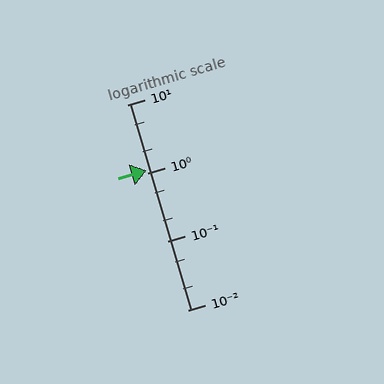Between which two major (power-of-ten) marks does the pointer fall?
The pointer is between 1 and 10.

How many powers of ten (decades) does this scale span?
The scale spans 3 decades, from 0.01 to 10.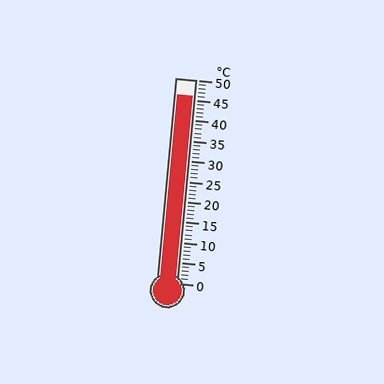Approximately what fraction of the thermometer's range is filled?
The thermometer is filled to approximately 90% of its range.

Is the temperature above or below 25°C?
The temperature is above 25°C.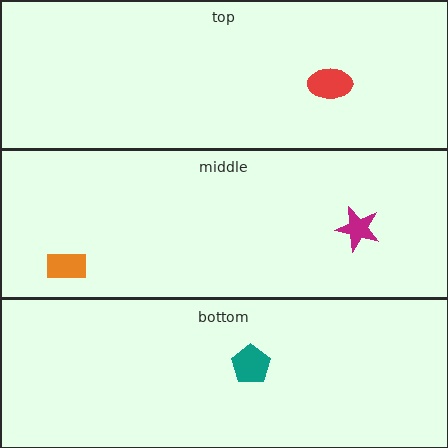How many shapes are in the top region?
1.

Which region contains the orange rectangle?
The middle region.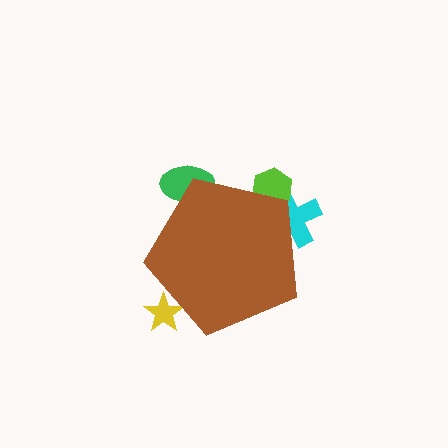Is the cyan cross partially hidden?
Yes, the cyan cross is partially hidden behind the brown pentagon.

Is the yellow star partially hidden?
Yes, the yellow star is partially hidden behind the brown pentagon.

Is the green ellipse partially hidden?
Yes, the green ellipse is partially hidden behind the brown pentagon.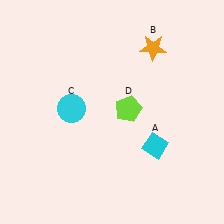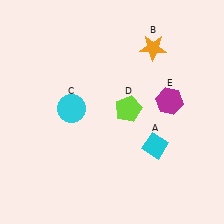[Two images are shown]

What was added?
A magenta hexagon (E) was added in Image 2.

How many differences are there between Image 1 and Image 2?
There is 1 difference between the two images.